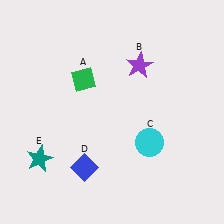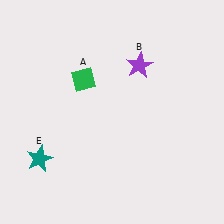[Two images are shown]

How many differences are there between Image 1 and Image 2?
There are 2 differences between the two images.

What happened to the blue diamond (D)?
The blue diamond (D) was removed in Image 2. It was in the bottom-left area of Image 1.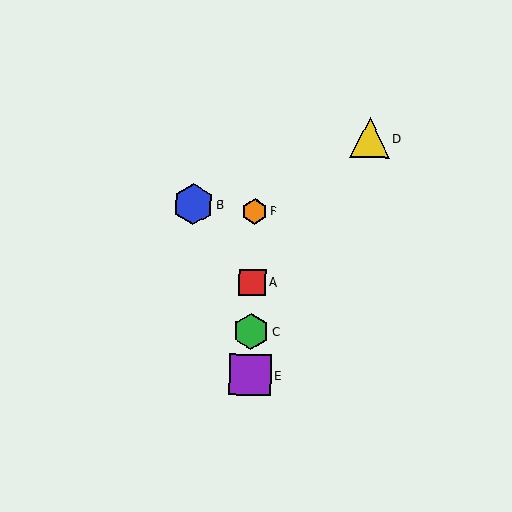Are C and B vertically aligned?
No, C is at x≈251 and B is at x≈193.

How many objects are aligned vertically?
4 objects (A, C, E, F) are aligned vertically.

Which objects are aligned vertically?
Objects A, C, E, F are aligned vertically.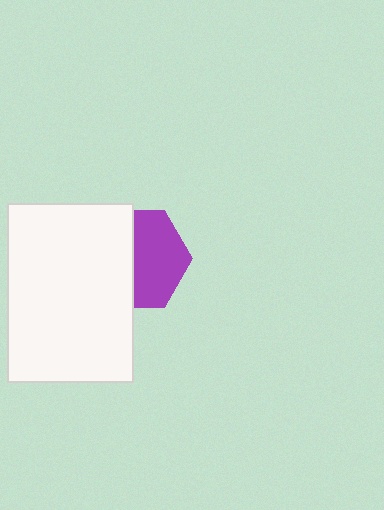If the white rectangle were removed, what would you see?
You would see the complete purple hexagon.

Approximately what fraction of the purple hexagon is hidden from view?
Roughly 46% of the purple hexagon is hidden behind the white rectangle.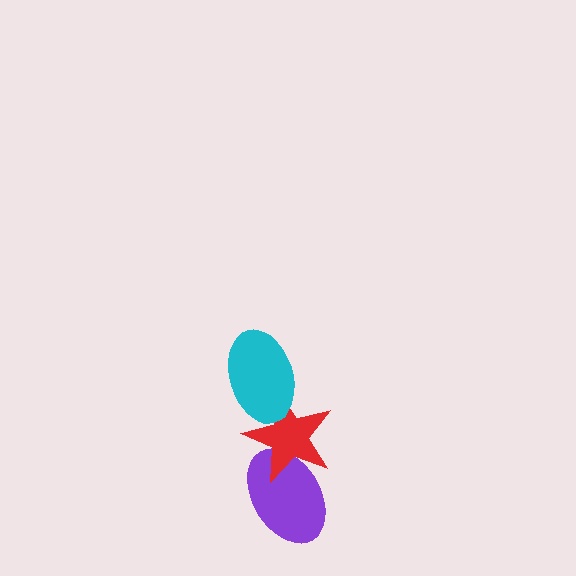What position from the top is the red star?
The red star is 2nd from the top.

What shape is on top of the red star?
The cyan ellipse is on top of the red star.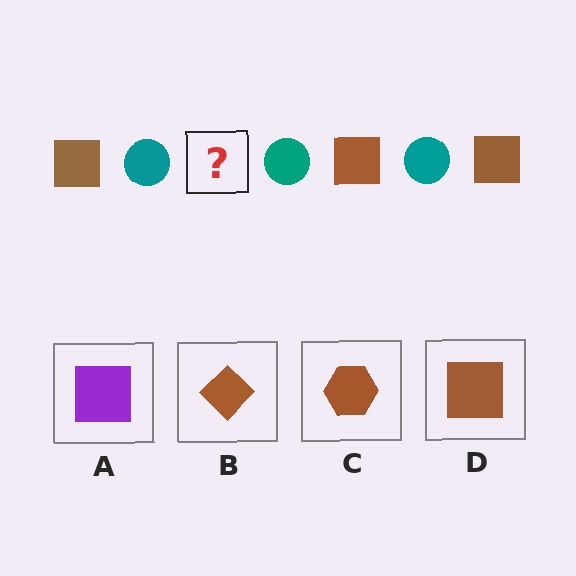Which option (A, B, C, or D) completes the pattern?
D.